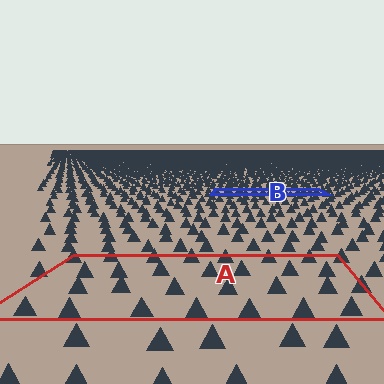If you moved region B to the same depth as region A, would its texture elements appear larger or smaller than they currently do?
They would appear larger. At a closer depth, the same texture elements are projected at a bigger on-screen size.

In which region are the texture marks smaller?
The texture marks are smaller in region B, because it is farther away.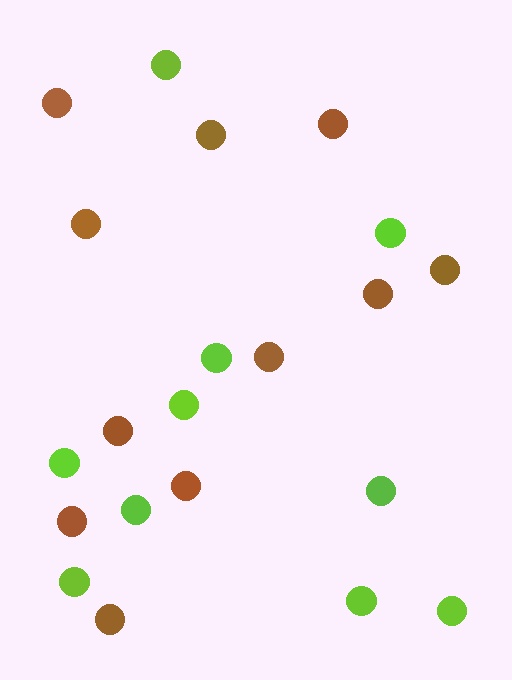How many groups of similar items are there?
There are 2 groups: one group of brown circles (11) and one group of lime circles (10).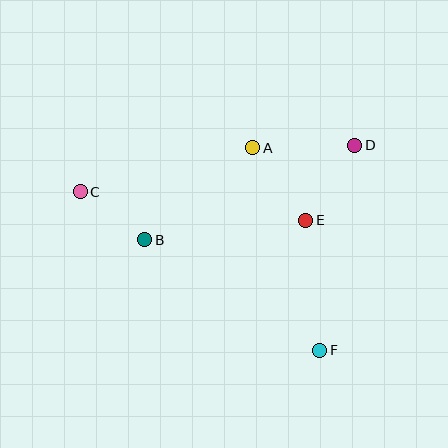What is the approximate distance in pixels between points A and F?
The distance between A and F is approximately 213 pixels.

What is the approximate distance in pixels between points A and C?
The distance between A and C is approximately 178 pixels.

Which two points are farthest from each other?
Points C and F are farthest from each other.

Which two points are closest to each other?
Points B and C are closest to each other.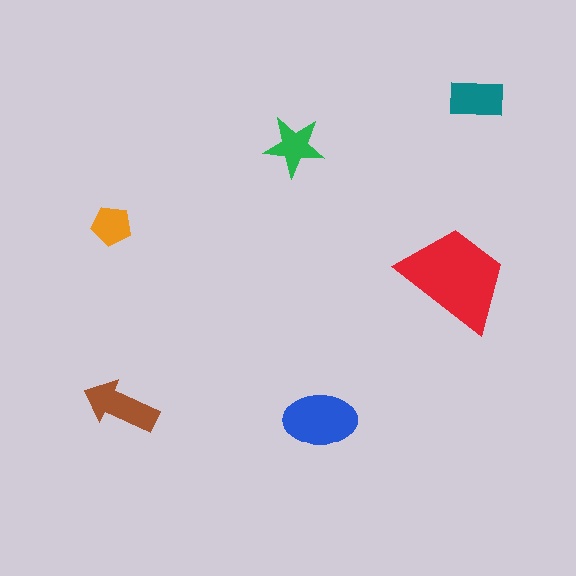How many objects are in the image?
There are 6 objects in the image.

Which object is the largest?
The red trapezoid.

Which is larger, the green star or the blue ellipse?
The blue ellipse.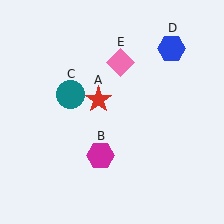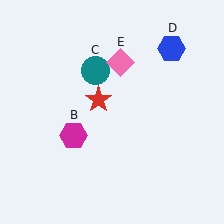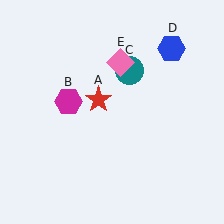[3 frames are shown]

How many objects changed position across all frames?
2 objects changed position: magenta hexagon (object B), teal circle (object C).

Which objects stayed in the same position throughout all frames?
Red star (object A) and blue hexagon (object D) and pink diamond (object E) remained stationary.